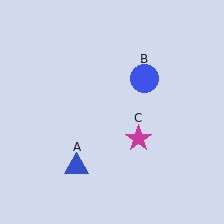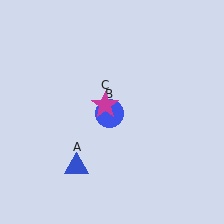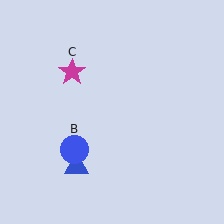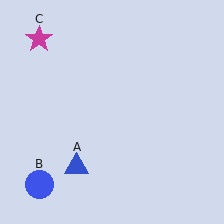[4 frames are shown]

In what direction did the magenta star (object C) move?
The magenta star (object C) moved up and to the left.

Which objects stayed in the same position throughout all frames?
Blue triangle (object A) remained stationary.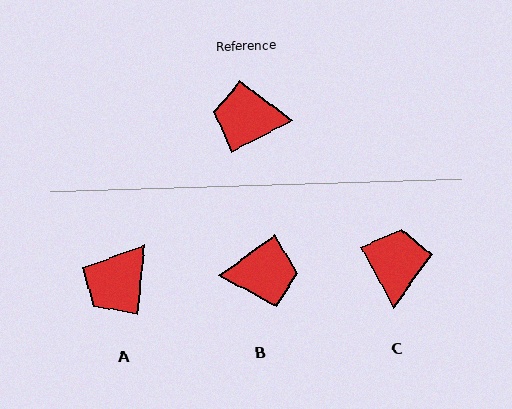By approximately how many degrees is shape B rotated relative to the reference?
Approximately 172 degrees clockwise.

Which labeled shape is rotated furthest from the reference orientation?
B, about 172 degrees away.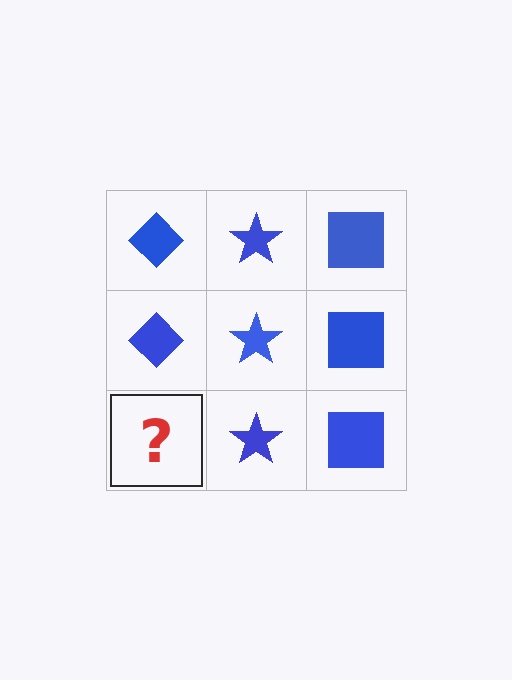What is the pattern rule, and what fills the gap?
The rule is that each column has a consistent shape. The gap should be filled with a blue diamond.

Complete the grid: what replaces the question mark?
The question mark should be replaced with a blue diamond.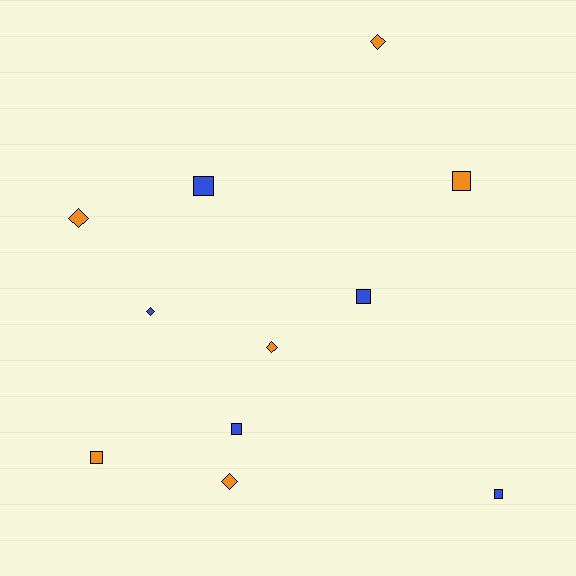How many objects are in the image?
There are 11 objects.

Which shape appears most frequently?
Square, with 6 objects.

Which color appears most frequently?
Orange, with 6 objects.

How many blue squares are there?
There are 4 blue squares.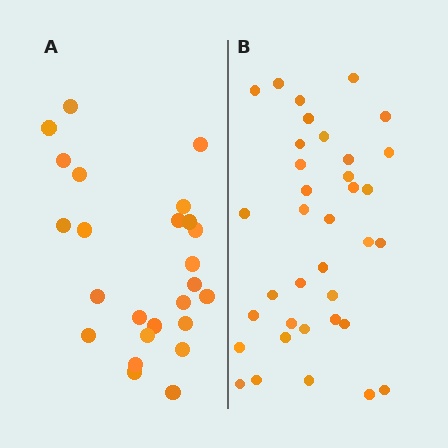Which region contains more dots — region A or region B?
Region B (the right region) has more dots.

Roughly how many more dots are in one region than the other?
Region B has roughly 12 or so more dots than region A.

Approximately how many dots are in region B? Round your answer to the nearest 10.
About 40 dots. (The exact count is 36, which rounds to 40.)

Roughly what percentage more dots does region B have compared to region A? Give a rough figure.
About 45% more.